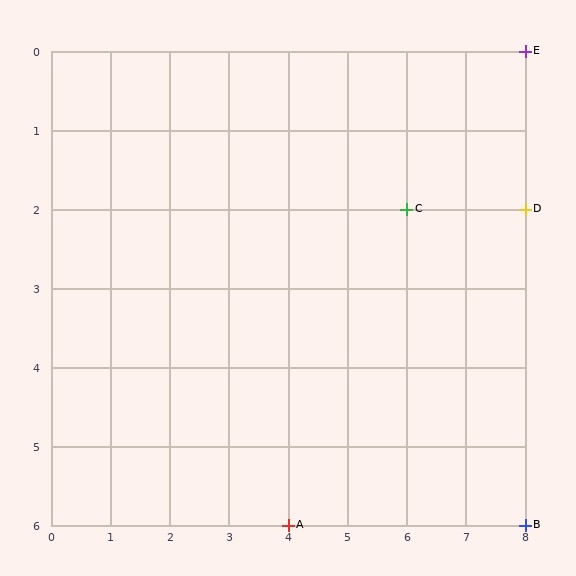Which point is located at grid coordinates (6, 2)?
Point C is at (6, 2).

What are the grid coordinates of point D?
Point D is at grid coordinates (8, 2).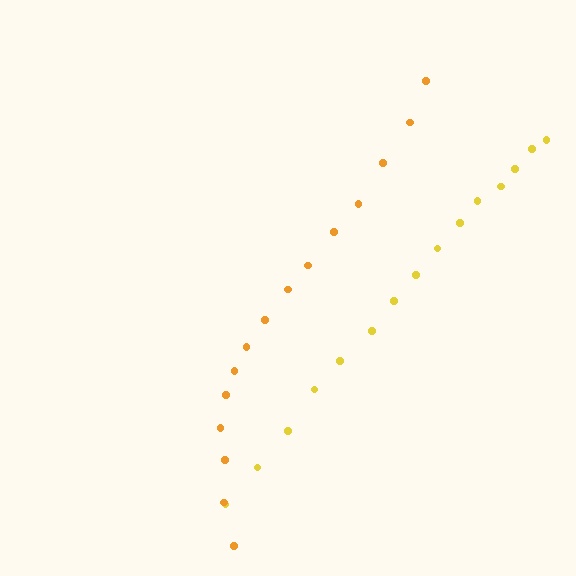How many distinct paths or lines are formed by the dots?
There are 2 distinct paths.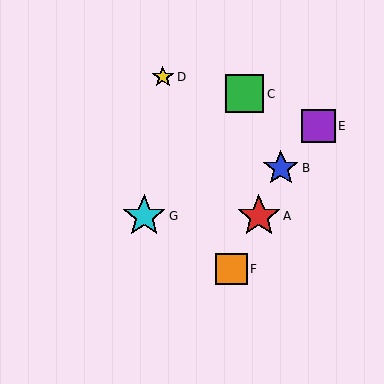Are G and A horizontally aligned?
Yes, both are at y≈216.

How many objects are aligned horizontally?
2 objects (A, G) are aligned horizontally.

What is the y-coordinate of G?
Object G is at y≈216.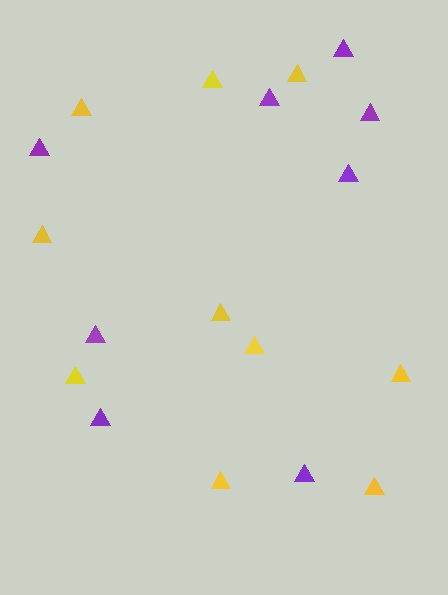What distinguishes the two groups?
There are 2 groups: one group of purple triangles (8) and one group of yellow triangles (10).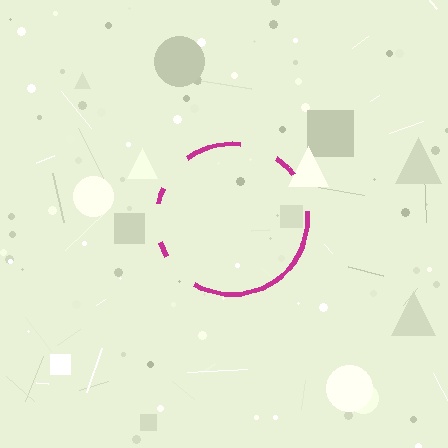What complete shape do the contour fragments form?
The contour fragments form a circle.